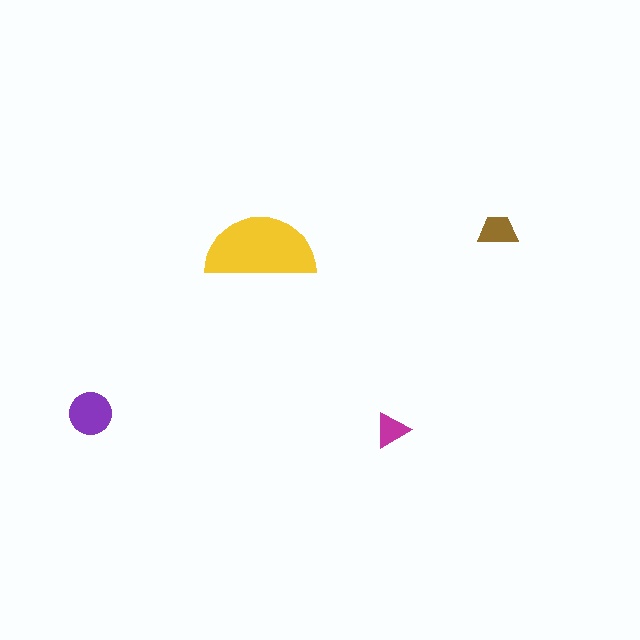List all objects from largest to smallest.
The yellow semicircle, the purple circle, the brown trapezoid, the magenta triangle.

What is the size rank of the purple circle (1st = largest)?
2nd.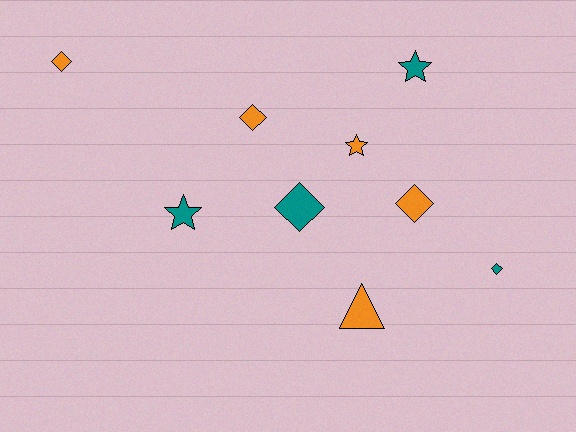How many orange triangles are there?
There is 1 orange triangle.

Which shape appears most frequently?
Diamond, with 5 objects.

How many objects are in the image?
There are 9 objects.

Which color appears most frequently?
Orange, with 5 objects.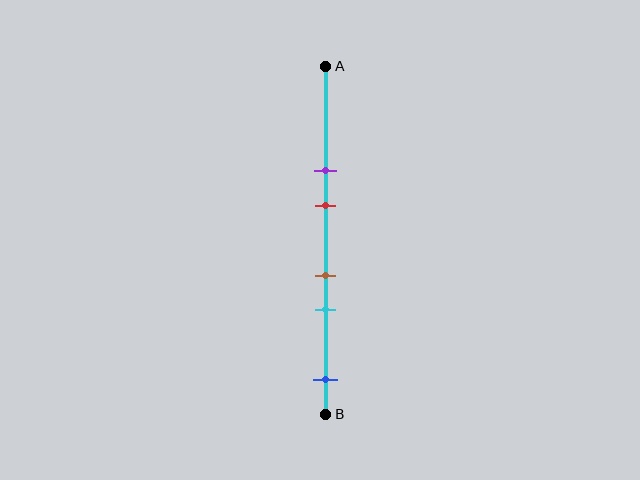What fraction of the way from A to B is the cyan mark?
The cyan mark is approximately 70% (0.7) of the way from A to B.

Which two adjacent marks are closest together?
The brown and cyan marks are the closest adjacent pair.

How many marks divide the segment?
There are 5 marks dividing the segment.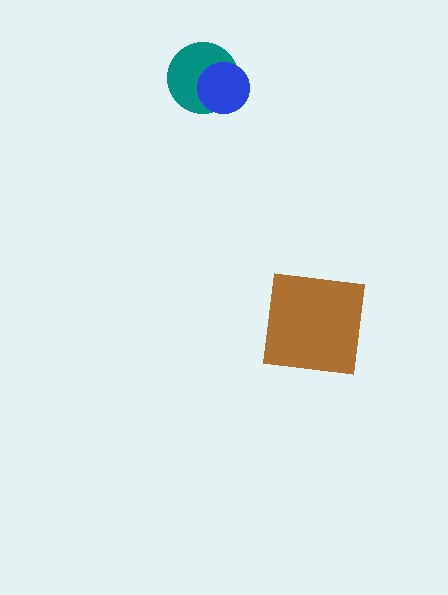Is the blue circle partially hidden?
No, no other shape covers it.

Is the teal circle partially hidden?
Yes, it is partially covered by another shape.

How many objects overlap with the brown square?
0 objects overlap with the brown square.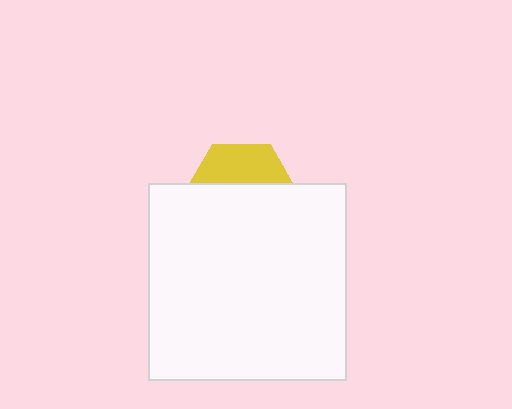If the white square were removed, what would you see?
You would see the complete yellow hexagon.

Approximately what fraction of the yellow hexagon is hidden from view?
Roughly 64% of the yellow hexagon is hidden behind the white square.